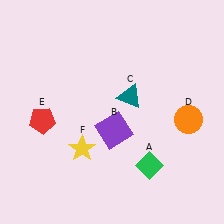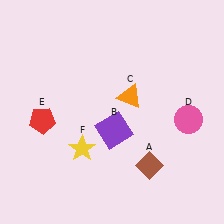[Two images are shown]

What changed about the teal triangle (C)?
In Image 1, C is teal. In Image 2, it changed to orange.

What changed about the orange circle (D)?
In Image 1, D is orange. In Image 2, it changed to pink.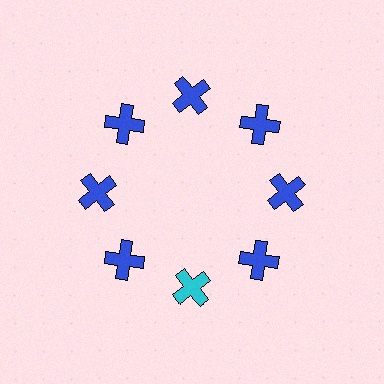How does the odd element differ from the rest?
It has a different color: cyan instead of blue.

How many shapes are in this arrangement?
There are 8 shapes arranged in a ring pattern.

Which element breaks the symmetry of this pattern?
The cyan cross at roughly the 6 o'clock position breaks the symmetry. All other shapes are blue crosses.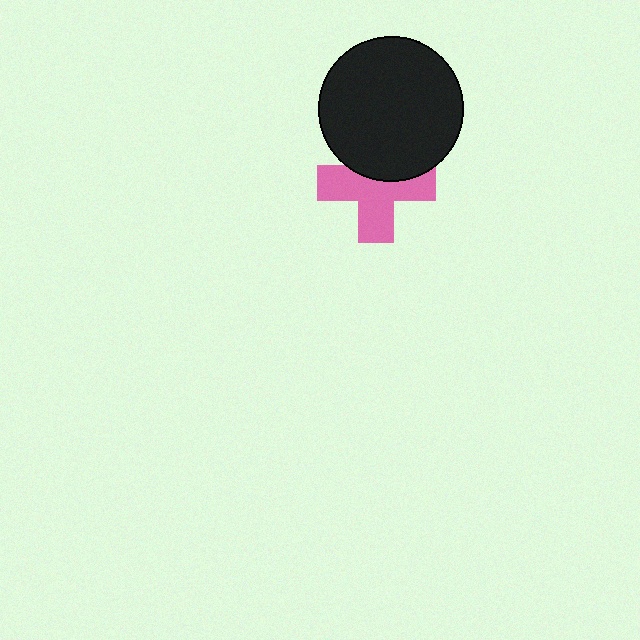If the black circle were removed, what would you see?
You would see the complete pink cross.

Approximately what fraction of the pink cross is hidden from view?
Roughly 35% of the pink cross is hidden behind the black circle.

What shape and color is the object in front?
The object in front is a black circle.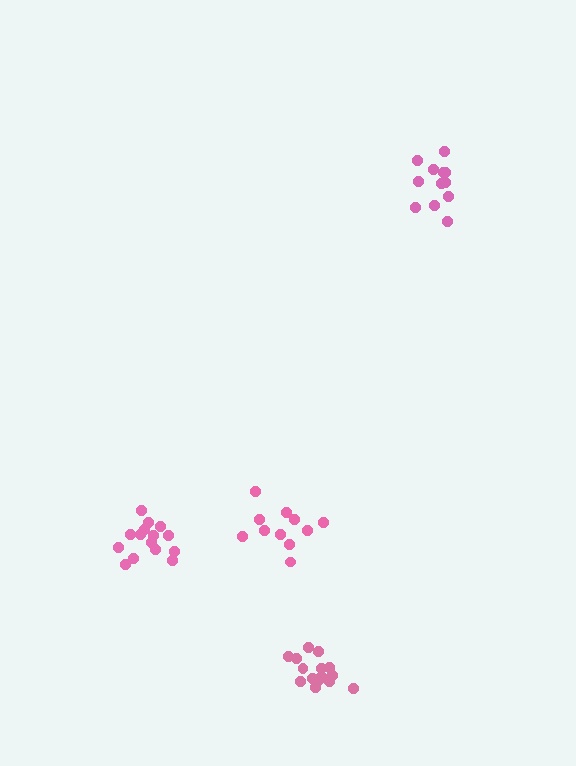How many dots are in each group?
Group 1: 15 dots, Group 2: 12 dots, Group 3: 16 dots, Group 4: 11 dots (54 total).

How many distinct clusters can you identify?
There are 4 distinct clusters.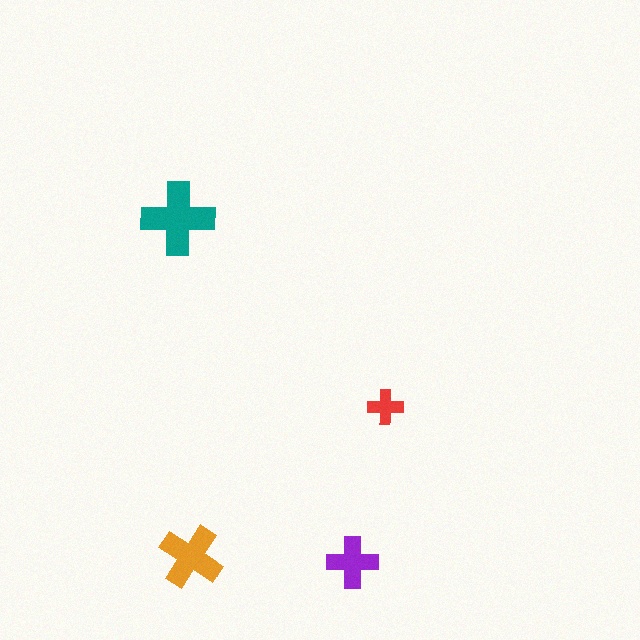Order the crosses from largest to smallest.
the teal one, the orange one, the purple one, the red one.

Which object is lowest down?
The purple cross is bottommost.